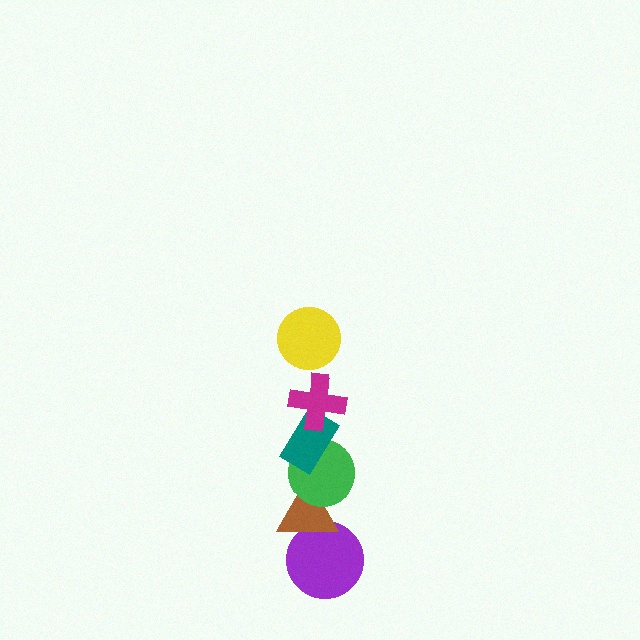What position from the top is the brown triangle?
The brown triangle is 5th from the top.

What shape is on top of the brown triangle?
The green circle is on top of the brown triangle.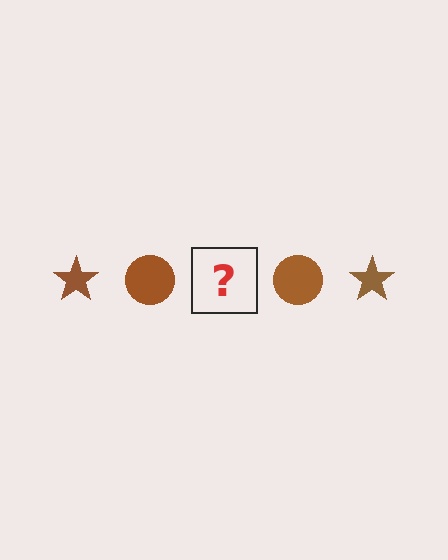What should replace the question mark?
The question mark should be replaced with a brown star.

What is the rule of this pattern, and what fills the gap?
The rule is that the pattern cycles through star, circle shapes in brown. The gap should be filled with a brown star.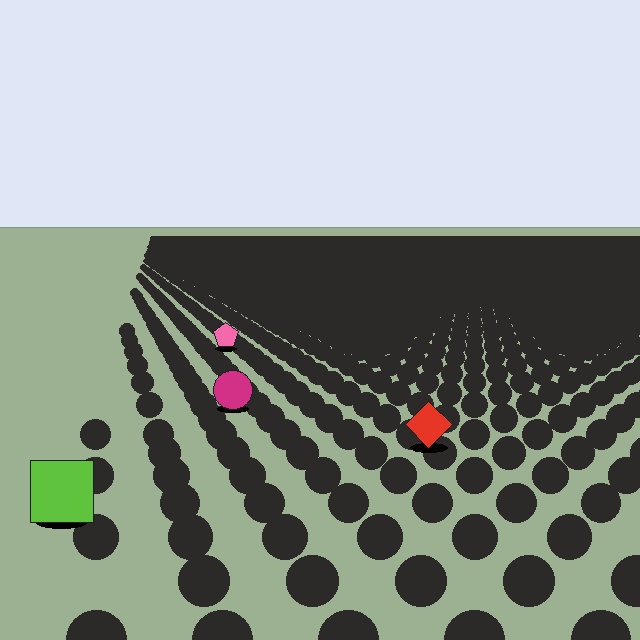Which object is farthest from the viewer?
The pink pentagon is farthest from the viewer. It appears smaller and the ground texture around it is denser.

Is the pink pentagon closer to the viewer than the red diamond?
No. The red diamond is closer — you can tell from the texture gradient: the ground texture is coarser near it.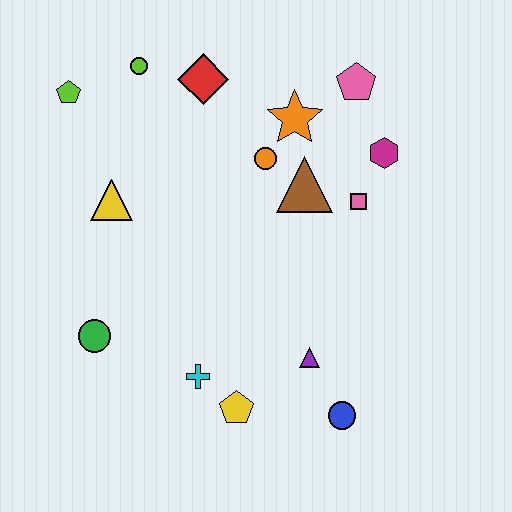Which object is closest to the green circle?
The cyan cross is closest to the green circle.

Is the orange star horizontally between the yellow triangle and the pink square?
Yes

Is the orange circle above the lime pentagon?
No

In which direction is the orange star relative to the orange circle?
The orange star is above the orange circle.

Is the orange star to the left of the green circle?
No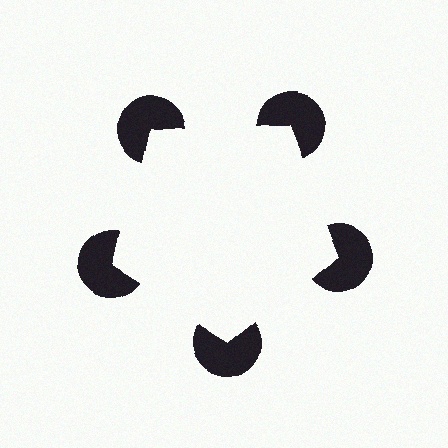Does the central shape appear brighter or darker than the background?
It typically appears slightly brighter than the background, even though no actual brightness change is drawn.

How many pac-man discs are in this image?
There are 5 — one at each vertex of the illusory pentagon.